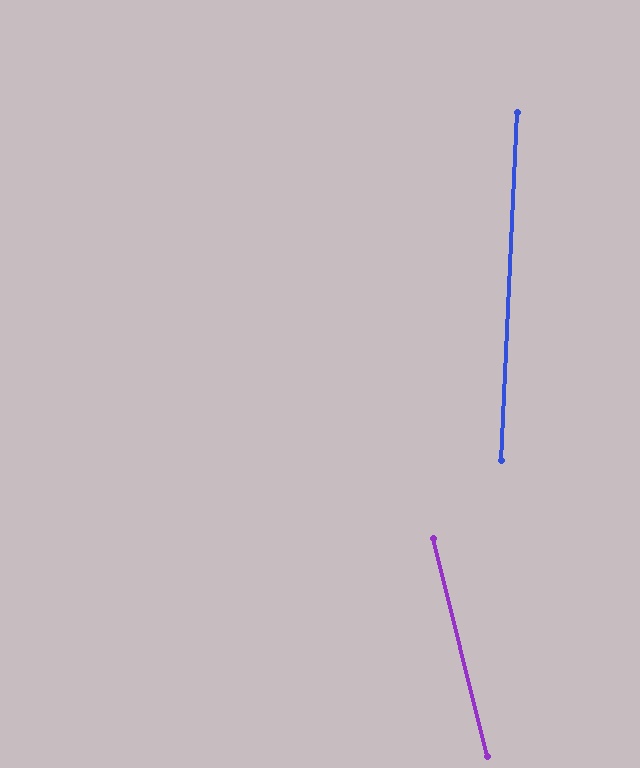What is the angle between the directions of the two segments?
Approximately 17 degrees.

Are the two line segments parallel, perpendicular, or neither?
Neither parallel nor perpendicular — they differ by about 17°.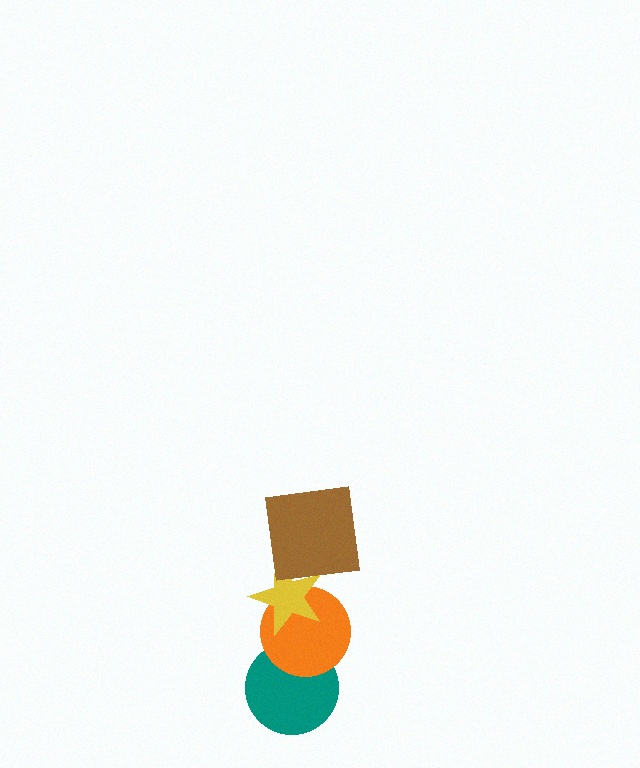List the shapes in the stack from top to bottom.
From top to bottom: the brown square, the yellow star, the orange circle, the teal circle.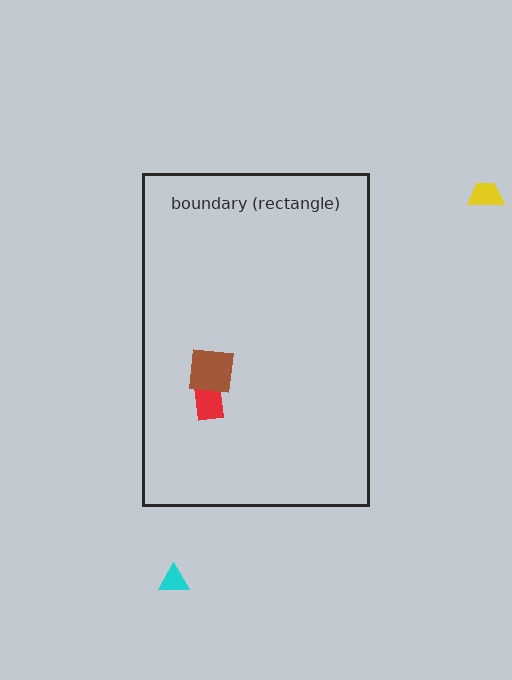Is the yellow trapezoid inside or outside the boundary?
Outside.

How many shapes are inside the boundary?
2 inside, 2 outside.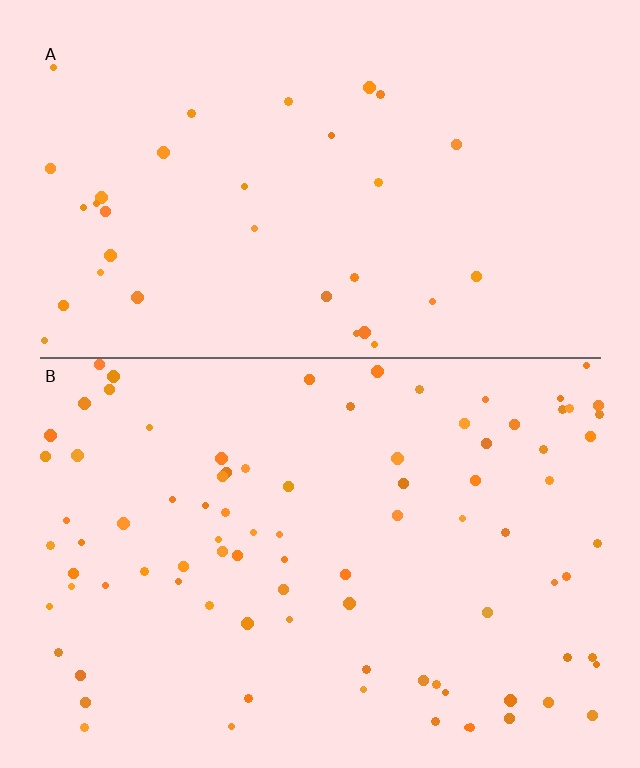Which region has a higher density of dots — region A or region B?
B (the bottom).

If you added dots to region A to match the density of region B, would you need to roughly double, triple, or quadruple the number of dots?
Approximately triple.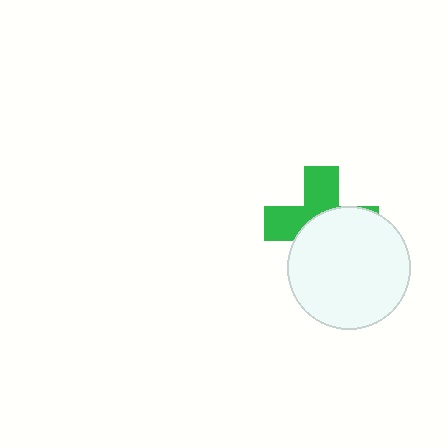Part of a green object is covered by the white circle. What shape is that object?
It is a cross.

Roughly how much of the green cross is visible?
About half of it is visible (roughly 46%).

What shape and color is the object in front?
The object in front is a white circle.